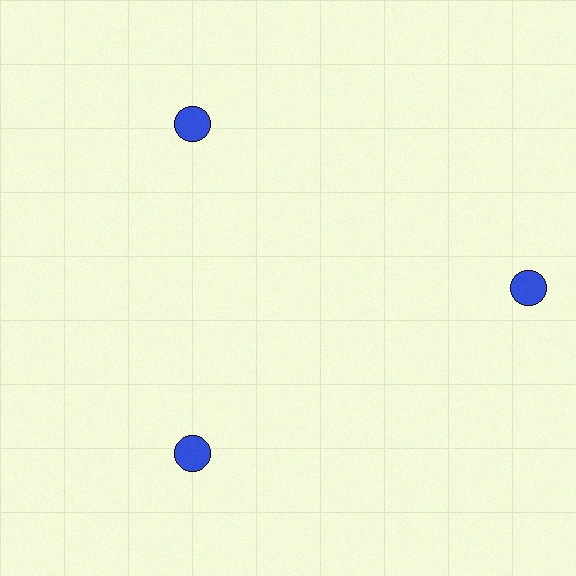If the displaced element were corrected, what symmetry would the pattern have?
It would have 3-fold rotational symmetry — the pattern would map onto itself every 120 degrees.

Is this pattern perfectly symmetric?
No. The 3 blue circles are arranged in a ring, but one element near the 3 o'clock position is pushed outward from the center, breaking the 3-fold rotational symmetry.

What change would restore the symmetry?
The symmetry would be restored by moving it inward, back onto the ring so that all 3 circles sit at equal angles and equal distance from the center.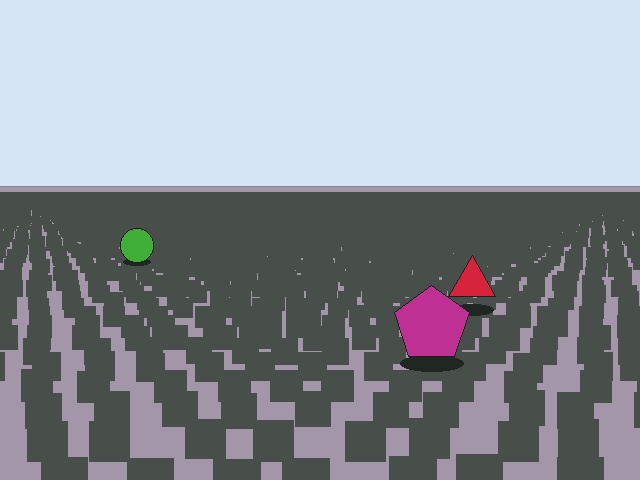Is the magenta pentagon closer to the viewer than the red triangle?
Yes. The magenta pentagon is closer — you can tell from the texture gradient: the ground texture is coarser near it.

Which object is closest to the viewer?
The magenta pentagon is closest. The texture marks near it are larger and more spread out.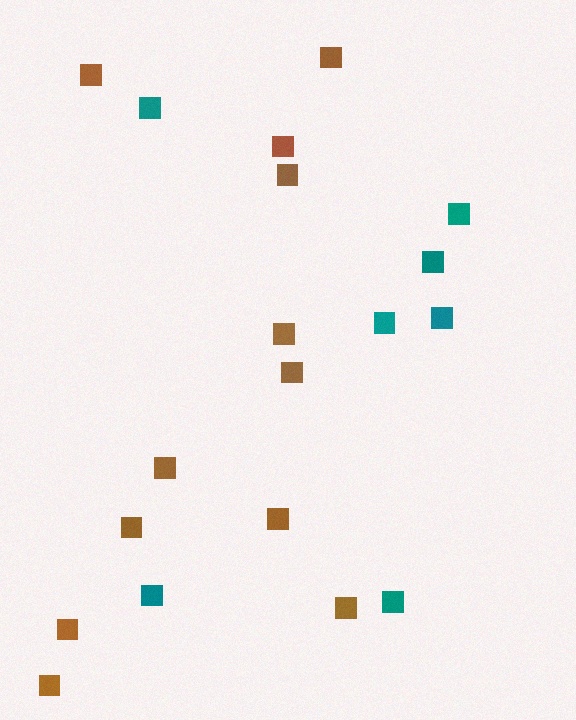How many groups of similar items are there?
There are 2 groups: one group of brown squares (12) and one group of teal squares (7).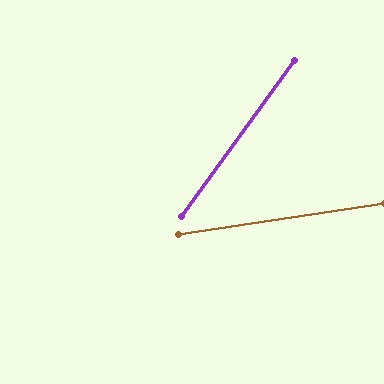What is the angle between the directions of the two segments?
Approximately 46 degrees.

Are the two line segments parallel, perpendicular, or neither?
Neither parallel nor perpendicular — they differ by about 46°.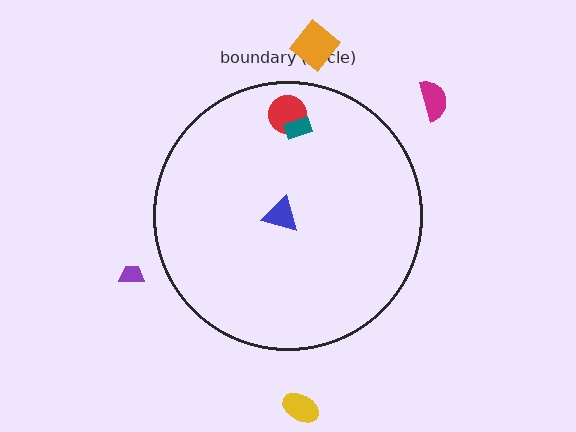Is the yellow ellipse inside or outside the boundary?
Outside.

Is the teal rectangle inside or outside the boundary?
Inside.